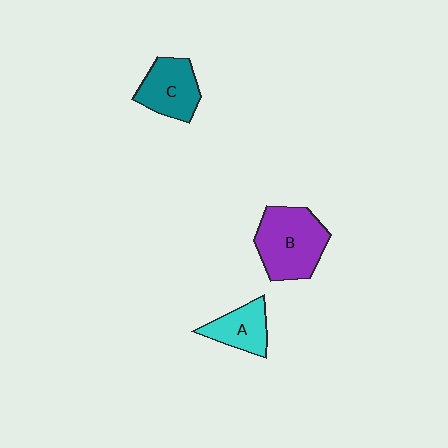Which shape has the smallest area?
Shape A (cyan).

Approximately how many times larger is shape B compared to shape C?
Approximately 1.4 times.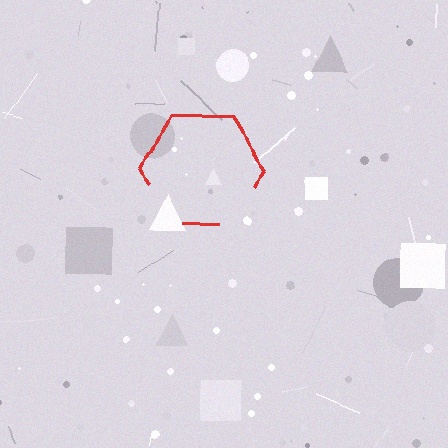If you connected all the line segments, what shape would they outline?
They would outline a hexagon.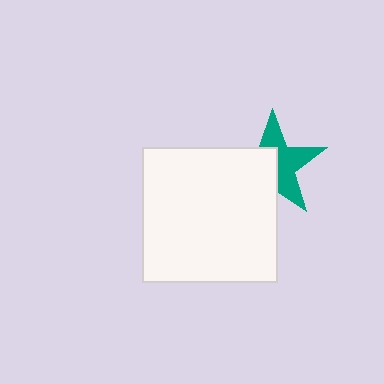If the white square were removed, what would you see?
You would see the complete teal star.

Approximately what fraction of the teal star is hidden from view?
Roughly 47% of the teal star is hidden behind the white square.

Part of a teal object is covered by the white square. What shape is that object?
It is a star.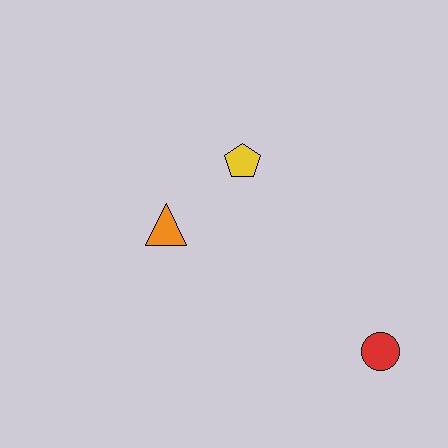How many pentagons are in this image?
There is 1 pentagon.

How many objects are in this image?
There are 3 objects.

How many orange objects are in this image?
There is 1 orange object.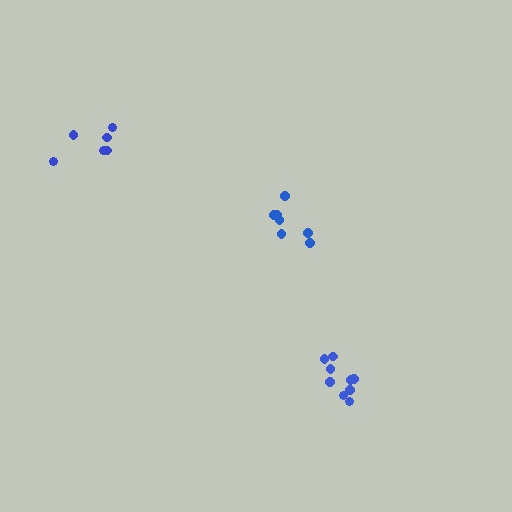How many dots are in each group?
Group 1: 7 dots, Group 2: 6 dots, Group 3: 9 dots (22 total).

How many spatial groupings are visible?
There are 3 spatial groupings.